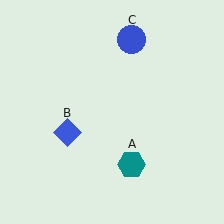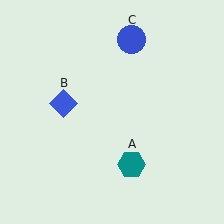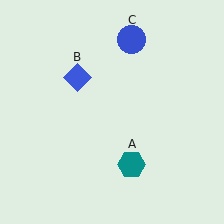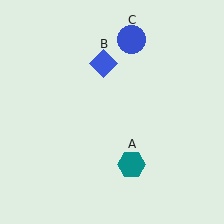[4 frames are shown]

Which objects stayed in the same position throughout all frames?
Teal hexagon (object A) and blue circle (object C) remained stationary.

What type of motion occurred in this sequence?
The blue diamond (object B) rotated clockwise around the center of the scene.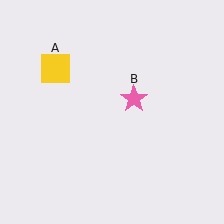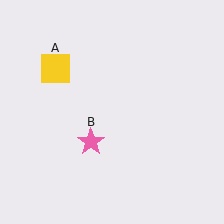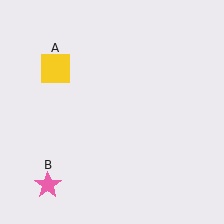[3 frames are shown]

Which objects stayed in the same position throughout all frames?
Yellow square (object A) remained stationary.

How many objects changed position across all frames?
1 object changed position: pink star (object B).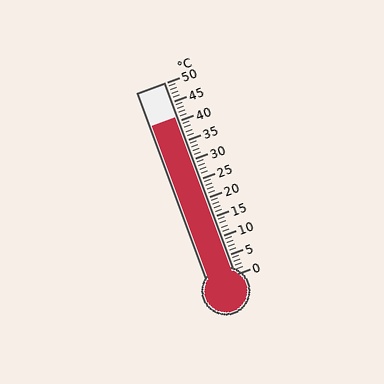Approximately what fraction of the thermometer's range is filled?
The thermometer is filled to approximately 80% of its range.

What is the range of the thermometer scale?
The thermometer scale ranges from 0°C to 50°C.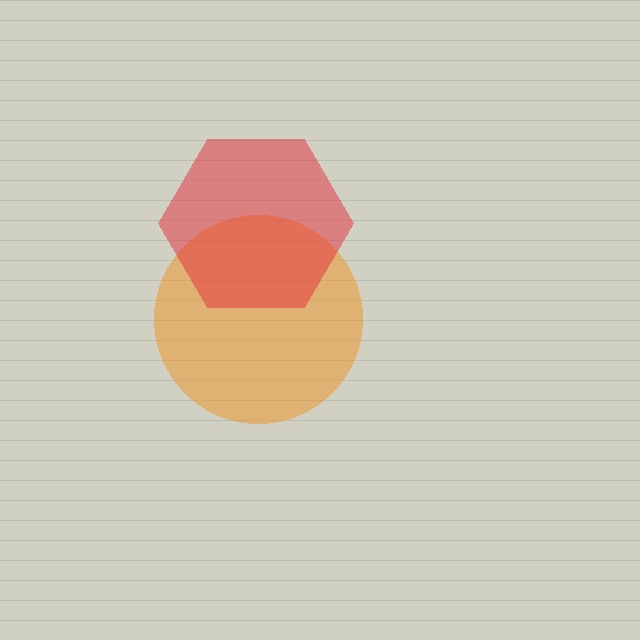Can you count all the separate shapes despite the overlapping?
Yes, there are 2 separate shapes.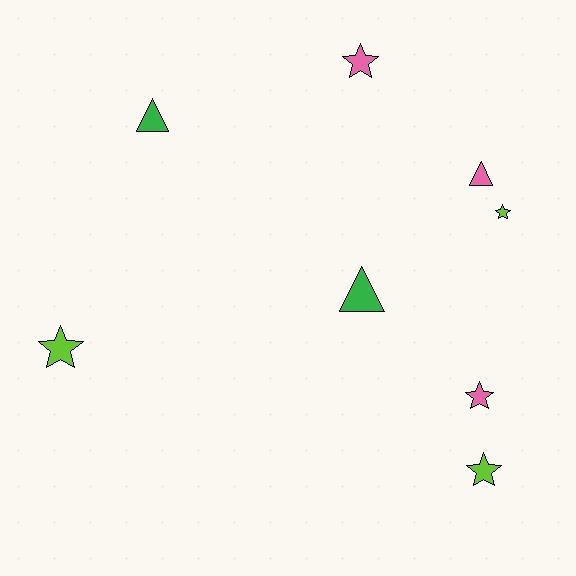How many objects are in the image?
There are 8 objects.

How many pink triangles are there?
There is 1 pink triangle.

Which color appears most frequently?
Pink, with 3 objects.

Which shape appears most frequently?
Star, with 5 objects.